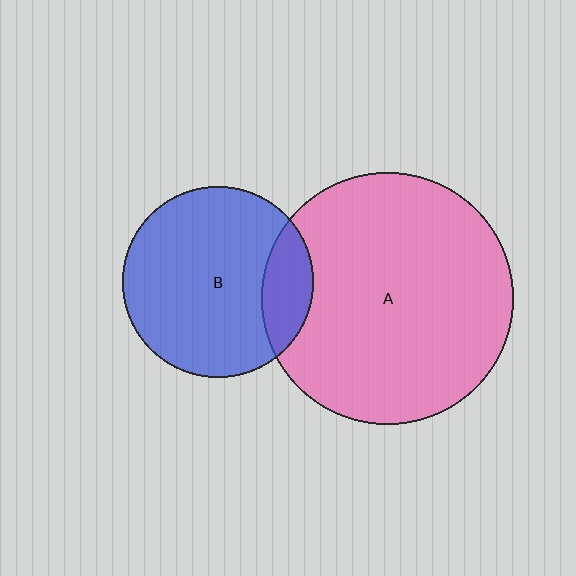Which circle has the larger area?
Circle A (pink).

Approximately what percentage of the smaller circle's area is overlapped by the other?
Approximately 15%.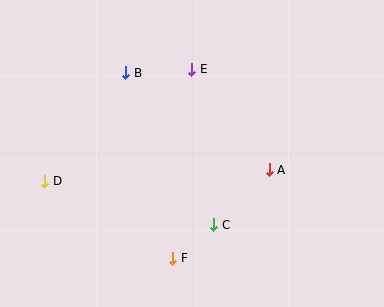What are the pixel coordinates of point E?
Point E is at (192, 69).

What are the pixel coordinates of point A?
Point A is at (269, 170).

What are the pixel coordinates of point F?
Point F is at (173, 259).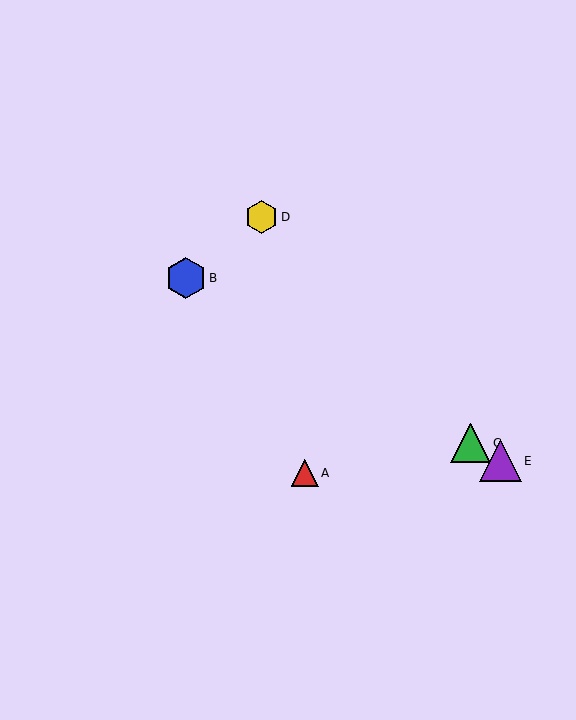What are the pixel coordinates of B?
Object B is at (186, 278).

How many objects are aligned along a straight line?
3 objects (B, C, E) are aligned along a straight line.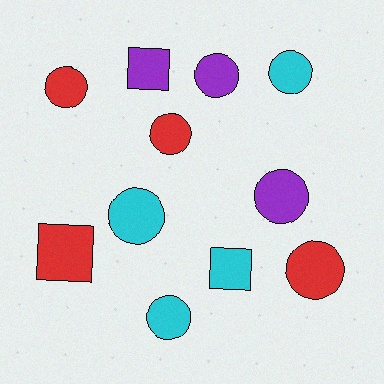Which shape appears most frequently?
Circle, with 8 objects.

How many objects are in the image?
There are 11 objects.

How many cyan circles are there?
There are 3 cyan circles.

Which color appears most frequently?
Red, with 4 objects.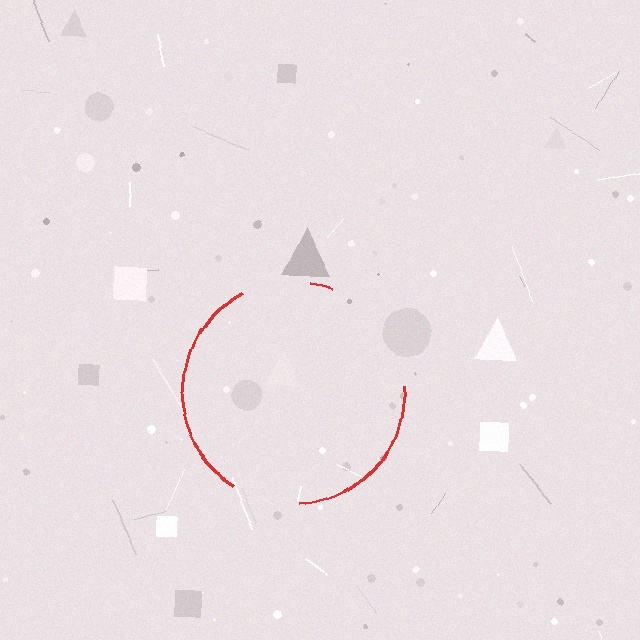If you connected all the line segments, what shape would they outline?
They would outline a circle.